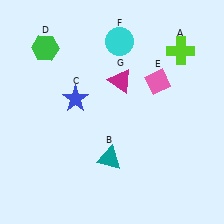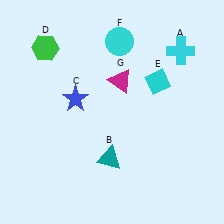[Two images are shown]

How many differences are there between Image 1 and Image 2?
There are 2 differences between the two images.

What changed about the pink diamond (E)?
In Image 1, E is pink. In Image 2, it changed to cyan.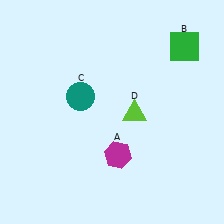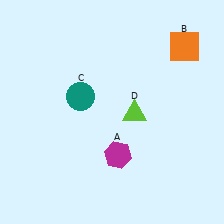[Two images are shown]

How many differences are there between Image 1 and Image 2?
There is 1 difference between the two images.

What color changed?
The square (B) changed from green in Image 1 to orange in Image 2.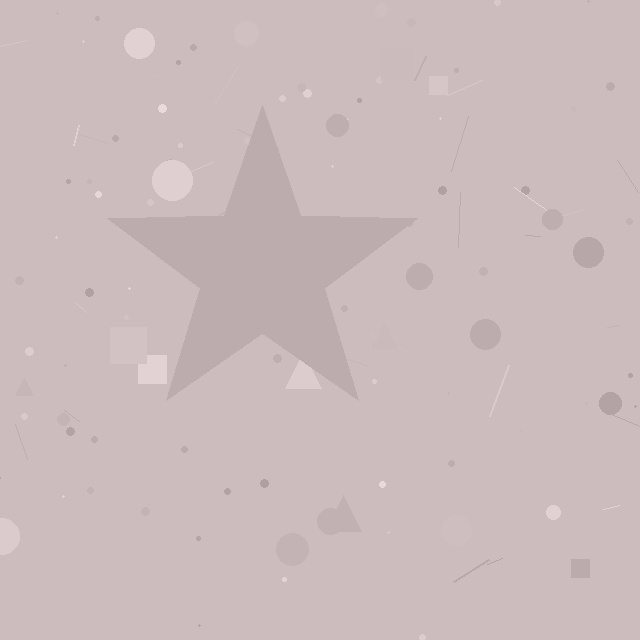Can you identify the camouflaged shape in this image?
The camouflaged shape is a star.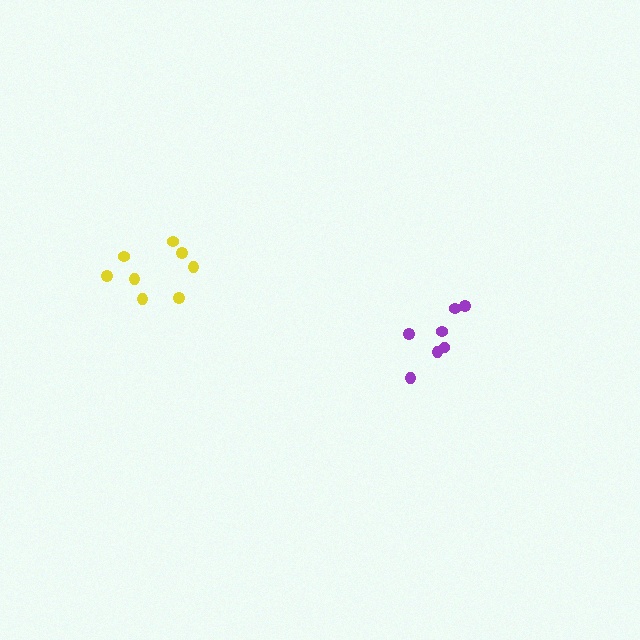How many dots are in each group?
Group 1: 8 dots, Group 2: 7 dots (15 total).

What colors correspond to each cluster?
The clusters are colored: yellow, purple.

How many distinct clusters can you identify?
There are 2 distinct clusters.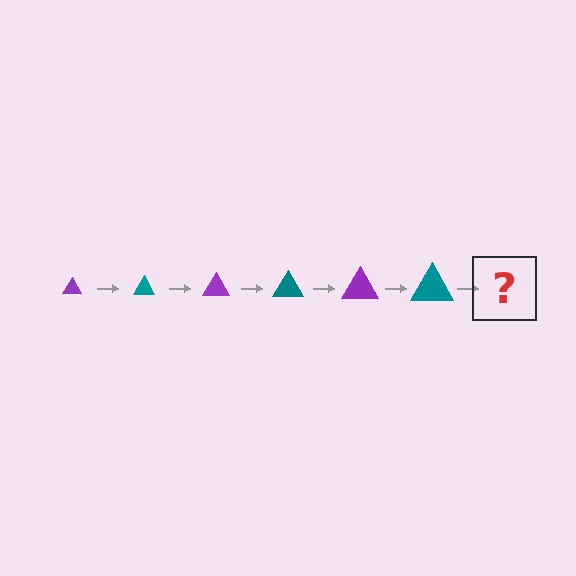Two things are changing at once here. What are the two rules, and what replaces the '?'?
The two rules are that the triangle grows larger each step and the color cycles through purple and teal. The '?' should be a purple triangle, larger than the previous one.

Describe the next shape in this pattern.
It should be a purple triangle, larger than the previous one.